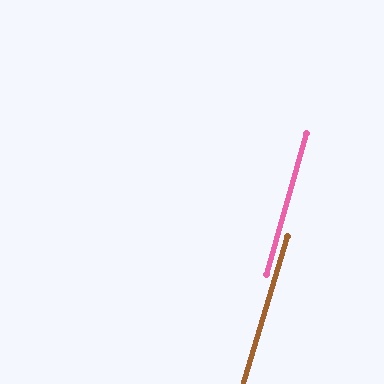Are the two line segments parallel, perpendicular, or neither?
Parallel — their directions differ by only 0.6°.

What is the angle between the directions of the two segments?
Approximately 1 degree.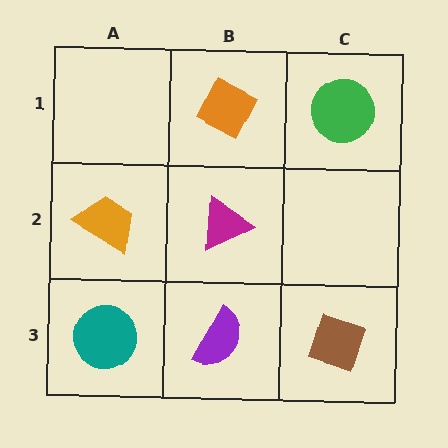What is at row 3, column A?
A teal circle.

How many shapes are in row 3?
3 shapes.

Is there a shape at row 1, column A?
No, that cell is empty.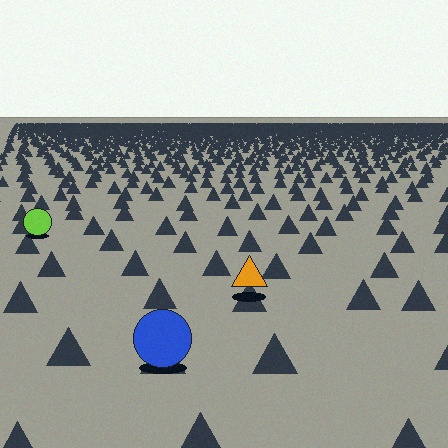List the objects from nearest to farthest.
From nearest to farthest: the blue circle, the orange triangle, the lime circle.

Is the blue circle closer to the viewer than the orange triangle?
Yes. The blue circle is closer — you can tell from the texture gradient: the ground texture is coarser near it.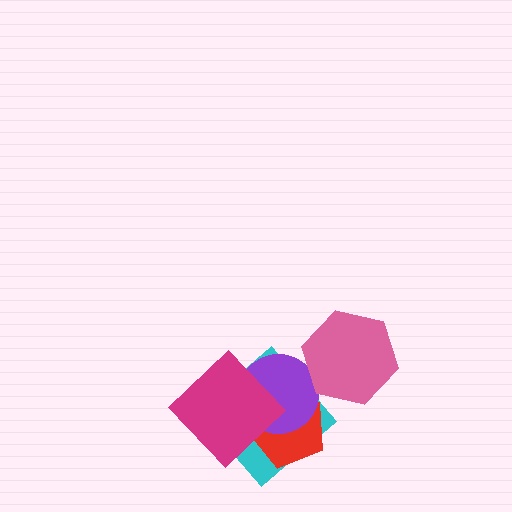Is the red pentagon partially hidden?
Yes, it is partially covered by another shape.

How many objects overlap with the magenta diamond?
3 objects overlap with the magenta diamond.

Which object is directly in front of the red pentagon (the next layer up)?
The purple circle is directly in front of the red pentagon.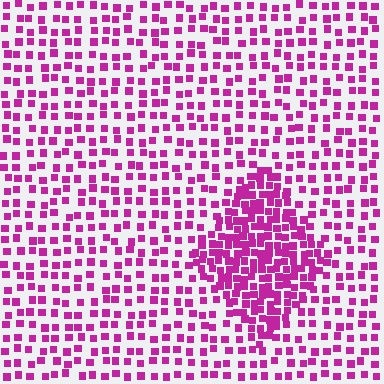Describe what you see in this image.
The image contains small magenta elements arranged at two different densities. A diamond-shaped region is visible where the elements are more densely packed than the surrounding area.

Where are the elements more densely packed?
The elements are more densely packed inside the diamond boundary.